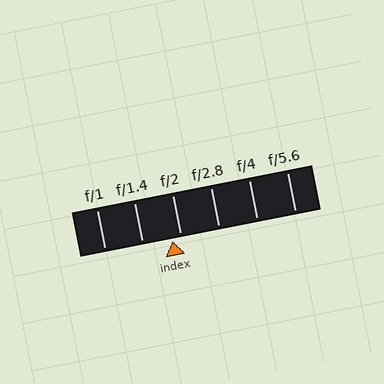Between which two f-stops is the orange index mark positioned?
The index mark is between f/1.4 and f/2.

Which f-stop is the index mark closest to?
The index mark is closest to f/2.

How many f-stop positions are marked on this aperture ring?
There are 6 f-stop positions marked.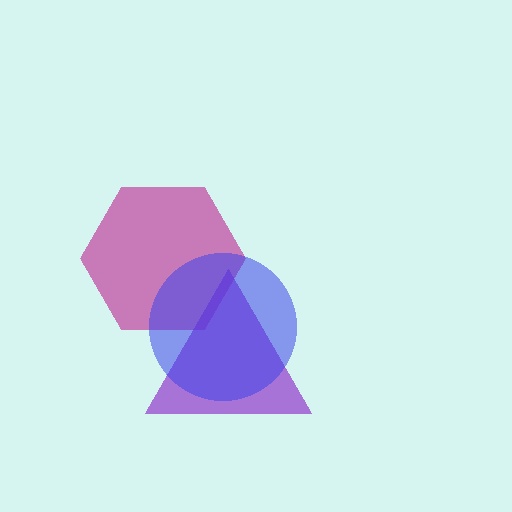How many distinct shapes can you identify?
There are 3 distinct shapes: a magenta hexagon, a purple triangle, a blue circle.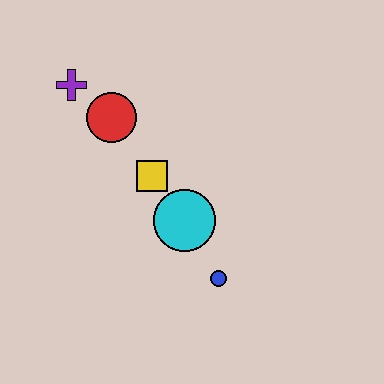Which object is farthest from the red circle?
The blue circle is farthest from the red circle.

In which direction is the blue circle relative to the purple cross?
The blue circle is below the purple cross.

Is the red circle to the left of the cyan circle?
Yes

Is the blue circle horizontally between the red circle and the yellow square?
No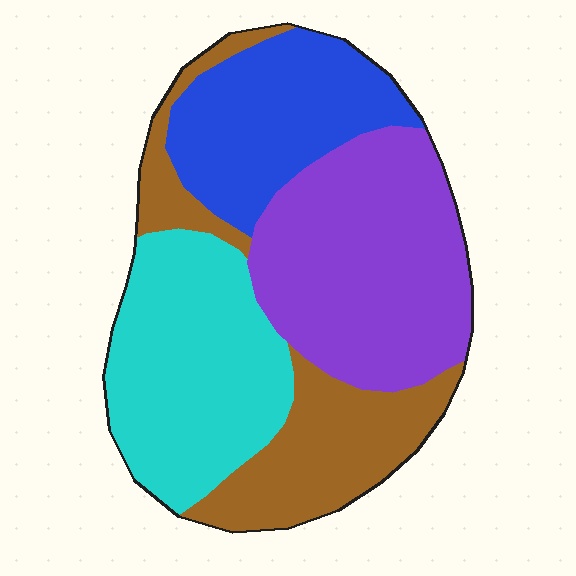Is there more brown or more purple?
Purple.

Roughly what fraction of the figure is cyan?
Cyan takes up about one quarter (1/4) of the figure.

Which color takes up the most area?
Purple, at roughly 30%.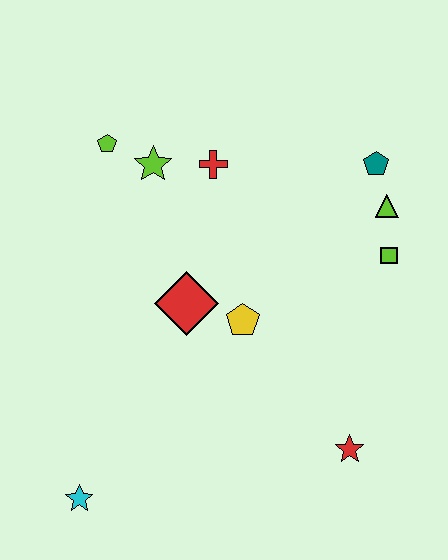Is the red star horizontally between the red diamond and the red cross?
No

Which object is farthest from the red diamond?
The teal pentagon is farthest from the red diamond.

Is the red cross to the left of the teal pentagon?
Yes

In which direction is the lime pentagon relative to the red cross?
The lime pentagon is to the left of the red cross.